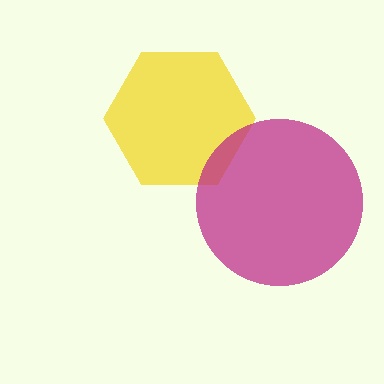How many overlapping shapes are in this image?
There are 2 overlapping shapes in the image.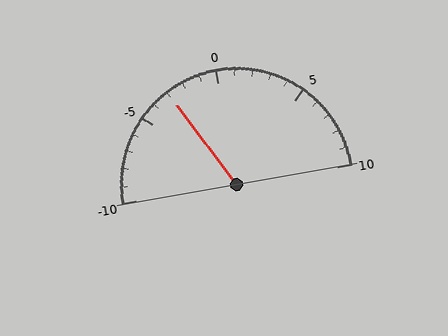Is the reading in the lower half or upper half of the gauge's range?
The reading is in the lower half of the range (-10 to 10).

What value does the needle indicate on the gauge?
The needle indicates approximately -3.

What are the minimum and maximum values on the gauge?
The gauge ranges from -10 to 10.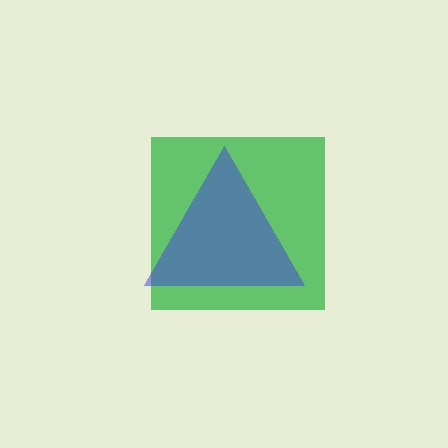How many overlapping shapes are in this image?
There are 2 overlapping shapes in the image.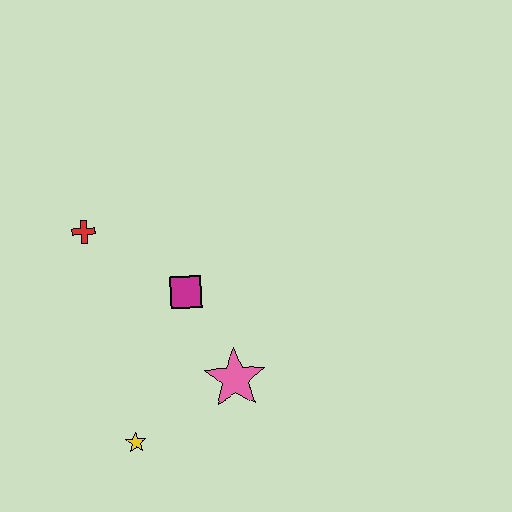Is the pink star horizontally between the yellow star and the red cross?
No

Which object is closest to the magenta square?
The pink star is closest to the magenta square.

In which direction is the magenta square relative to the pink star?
The magenta square is above the pink star.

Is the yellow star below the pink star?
Yes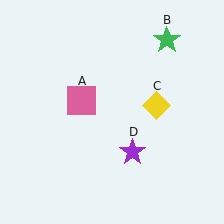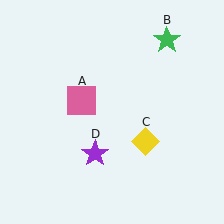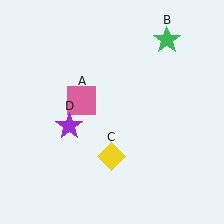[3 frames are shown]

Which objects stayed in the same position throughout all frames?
Pink square (object A) and green star (object B) remained stationary.